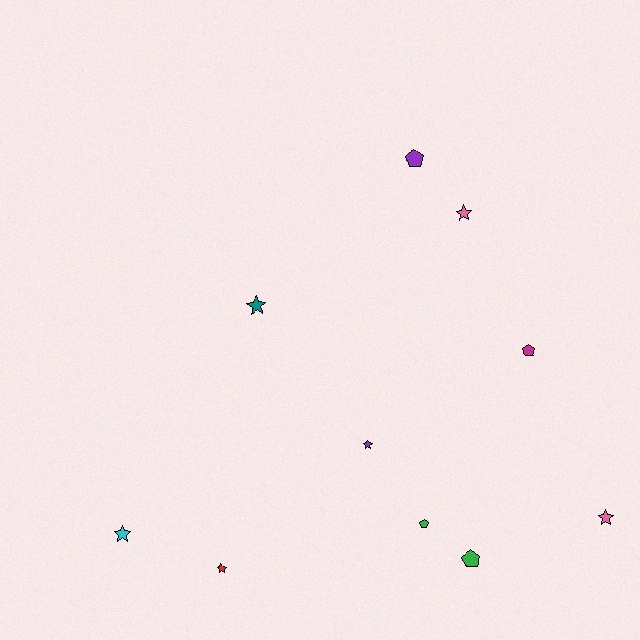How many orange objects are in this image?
There are no orange objects.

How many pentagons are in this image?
There are 4 pentagons.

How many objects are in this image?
There are 10 objects.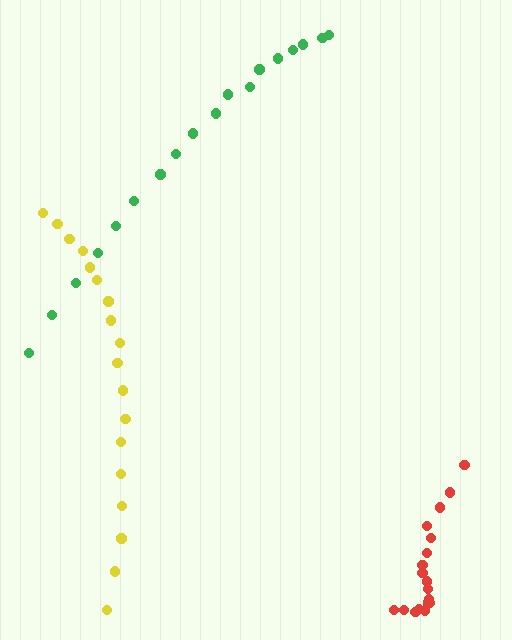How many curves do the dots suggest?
There are 3 distinct paths.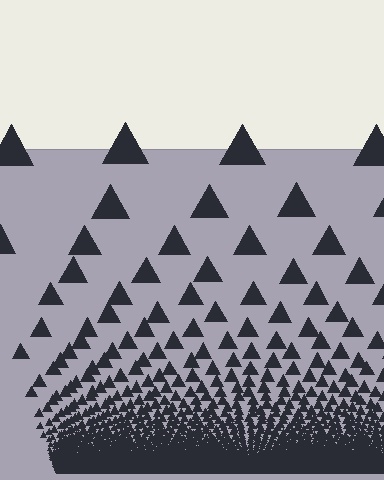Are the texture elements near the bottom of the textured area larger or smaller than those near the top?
Smaller. The gradient is inverted — elements near the bottom are smaller and denser.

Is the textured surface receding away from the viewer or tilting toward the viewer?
The surface appears to tilt toward the viewer. Texture elements get larger and sparser toward the top.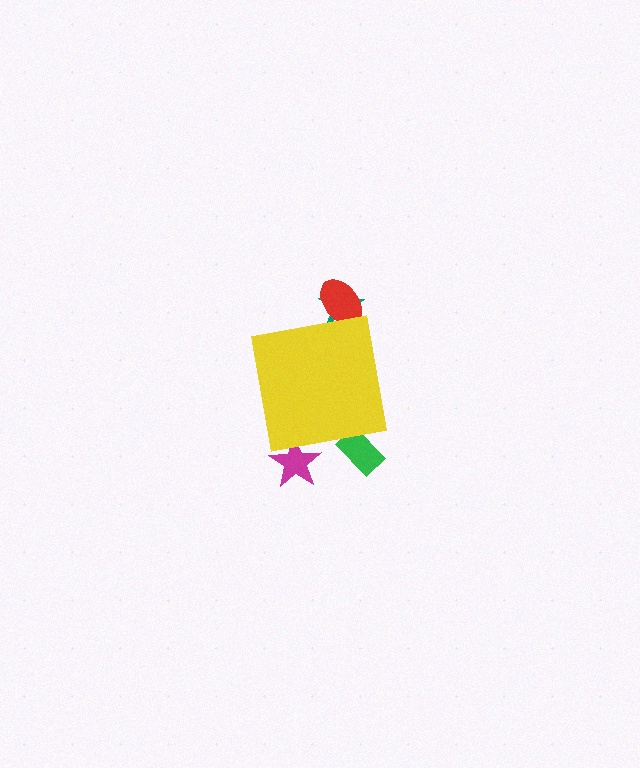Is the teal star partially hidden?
Yes, the teal star is partially hidden behind the yellow square.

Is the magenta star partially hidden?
Yes, the magenta star is partially hidden behind the yellow square.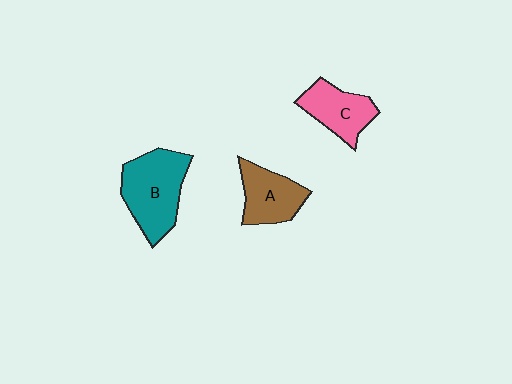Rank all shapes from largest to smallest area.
From largest to smallest: B (teal), A (brown), C (pink).